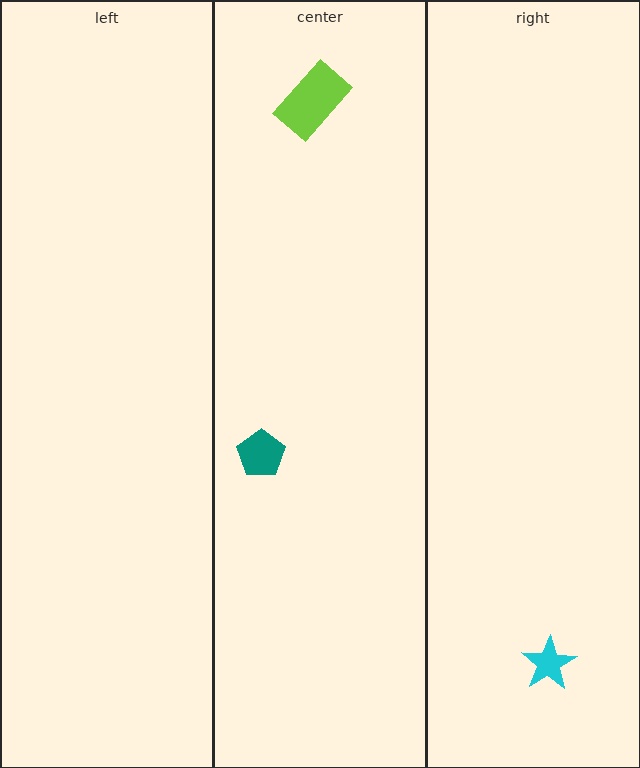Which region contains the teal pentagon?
The center region.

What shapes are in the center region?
The lime rectangle, the teal pentagon.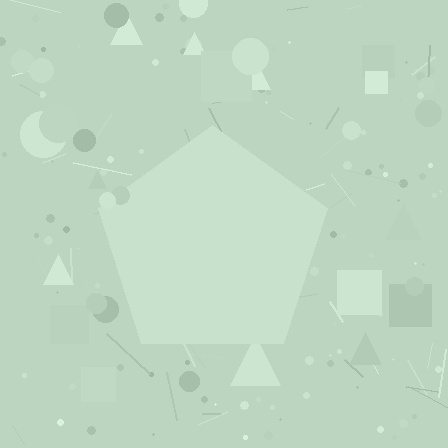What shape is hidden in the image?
A pentagon is hidden in the image.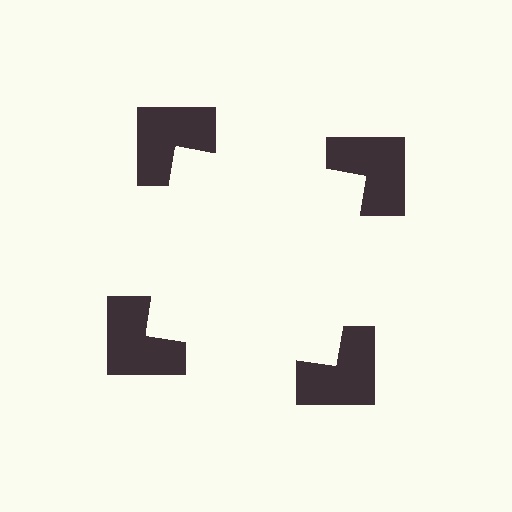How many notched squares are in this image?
There are 4 — one at each vertex of the illusory square.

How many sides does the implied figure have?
4 sides.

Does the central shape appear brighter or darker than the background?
It typically appears slightly brighter than the background, even though no actual brightness change is drawn.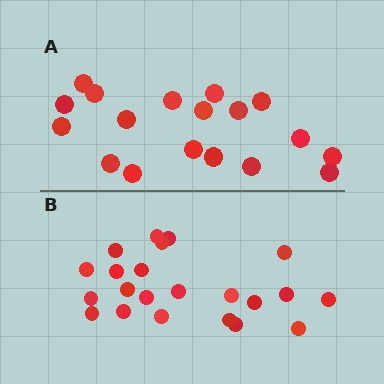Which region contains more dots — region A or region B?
Region B (the bottom region) has more dots.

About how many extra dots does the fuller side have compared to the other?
Region B has about 4 more dots than region A.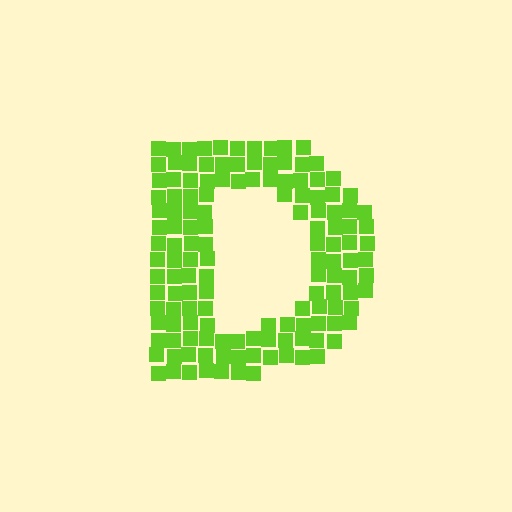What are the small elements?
The small elements are squares.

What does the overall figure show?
The overall figure shows the letter D.